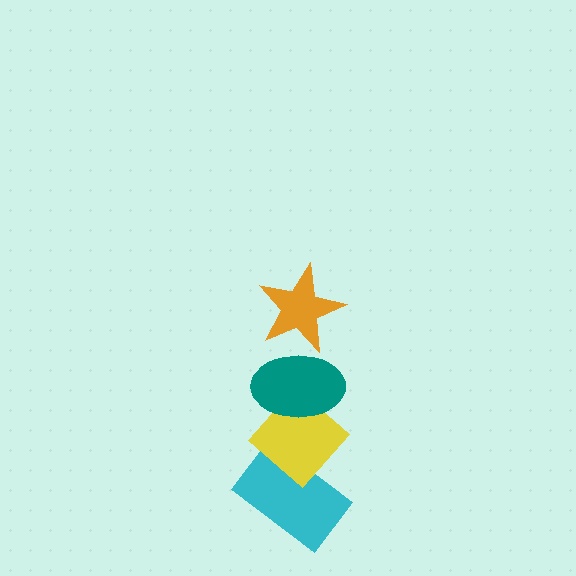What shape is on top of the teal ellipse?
The orange star is on top of the teal ellipse.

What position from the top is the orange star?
The orange star is 1st from the top.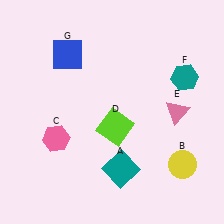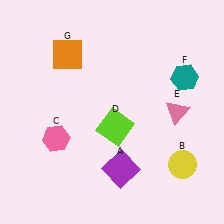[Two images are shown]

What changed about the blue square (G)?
In Image 1, G is blue. In Image 2, it changed to orange.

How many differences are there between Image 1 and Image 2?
There are 2 differences between the two images.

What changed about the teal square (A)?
In Image 1, A is teal. In Image 2, it changed to purple.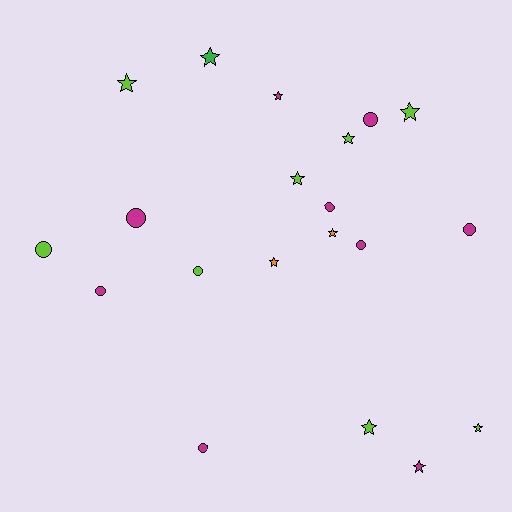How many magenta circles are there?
There are 7 magenta circles.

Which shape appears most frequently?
Star, with 11 objects.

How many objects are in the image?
There are 20 objects.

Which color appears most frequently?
Magenta, with 9 objects.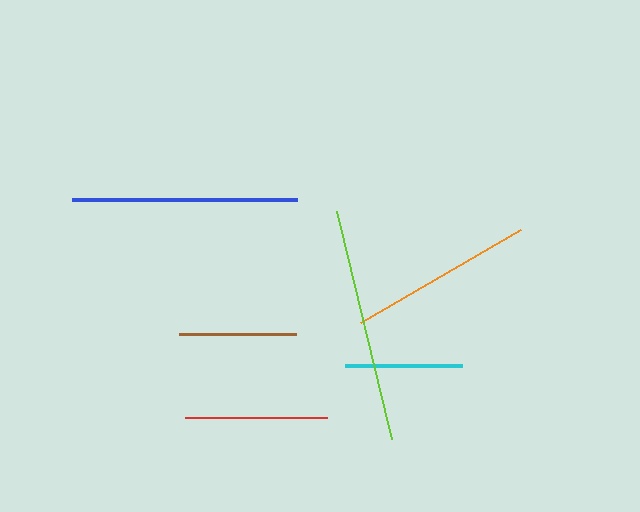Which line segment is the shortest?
The brown line is the shortest at approximately 117 pixels.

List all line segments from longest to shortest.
From longest to shortest: lime, blue, orange, red, cyan, brown.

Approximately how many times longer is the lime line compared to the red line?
The lime line is approximately 1.7 times the length of the red line.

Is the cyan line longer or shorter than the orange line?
The orange line is longer than the cyan line.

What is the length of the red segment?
The red segment is approximately 142 pixels long.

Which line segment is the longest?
The lime line is the longest at approximately 235 pixels.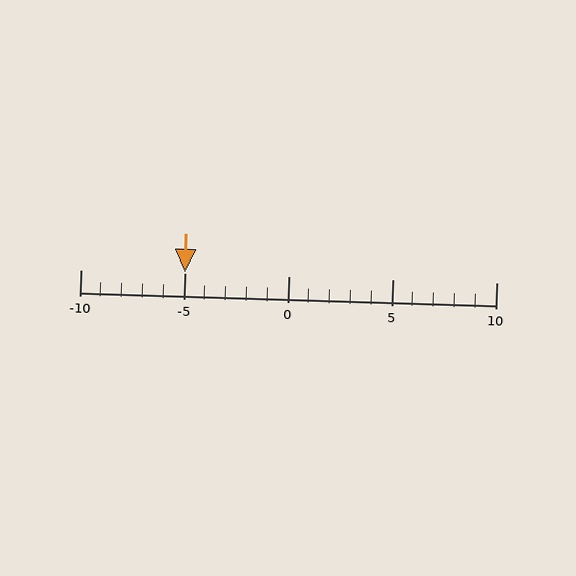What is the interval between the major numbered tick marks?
The major tick marks are spaced 5 units apart.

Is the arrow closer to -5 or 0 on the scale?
The arrow is closer to -5.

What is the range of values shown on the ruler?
The ruler shows values from -10 to 10.